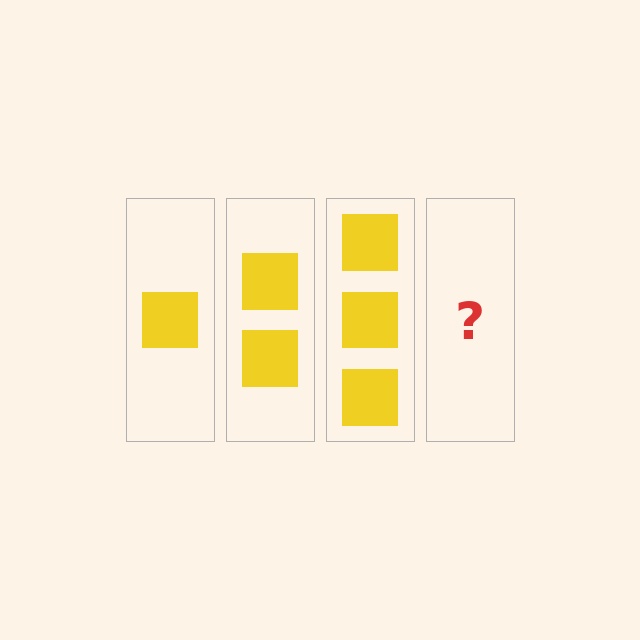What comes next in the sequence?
The next element should be 4 squares.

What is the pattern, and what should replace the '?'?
The pattern is that each step adds one more square. The '?' should be 4 squares.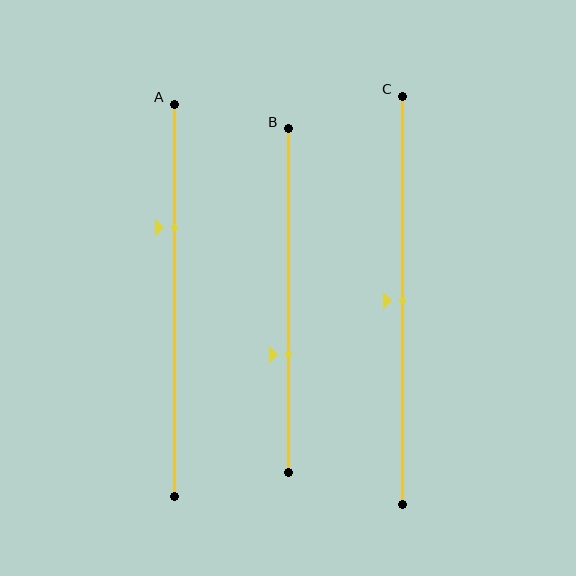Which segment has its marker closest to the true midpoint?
Segment C has its marker closest to the true midpoint.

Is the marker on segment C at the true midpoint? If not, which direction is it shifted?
Yes, the marker on segment C is at the true midpoint.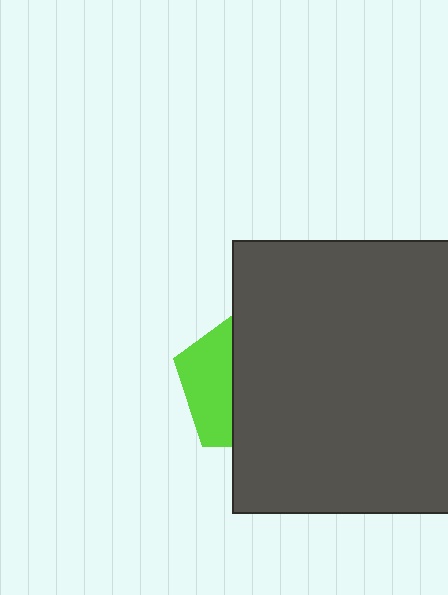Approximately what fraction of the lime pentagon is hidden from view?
Roughly 66% of the lime pentagon is hidden behind the dark gray rectangle.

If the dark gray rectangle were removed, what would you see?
You would see the complete lime pentagon.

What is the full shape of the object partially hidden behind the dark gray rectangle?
The partially hidden object is a lime pentagon.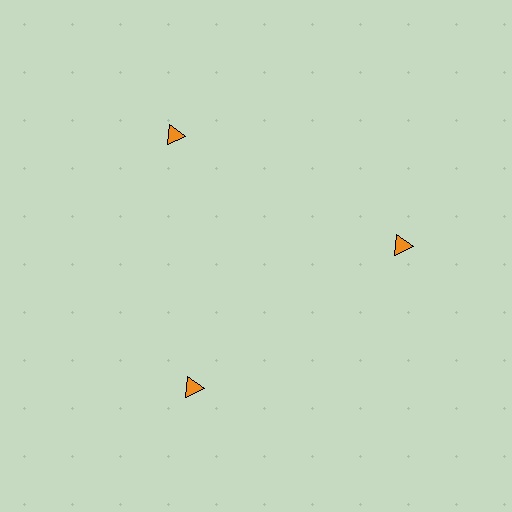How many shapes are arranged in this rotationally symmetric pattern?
There are 3 shapes, arranged in 3 groups of 1.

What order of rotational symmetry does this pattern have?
This pattern has 3-fold rotational symmetry.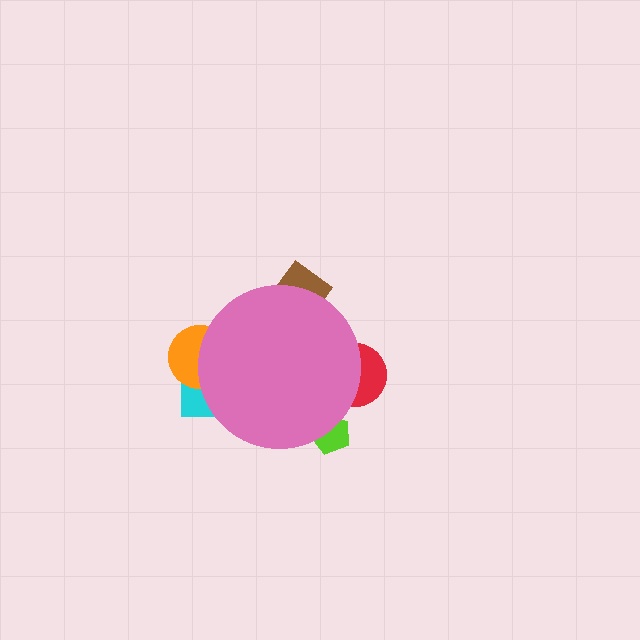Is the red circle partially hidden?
Yes, the red circle is partially hidden behind the pink circle.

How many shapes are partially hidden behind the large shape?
5 shapes are partially hidden.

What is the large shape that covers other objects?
A pink circle.